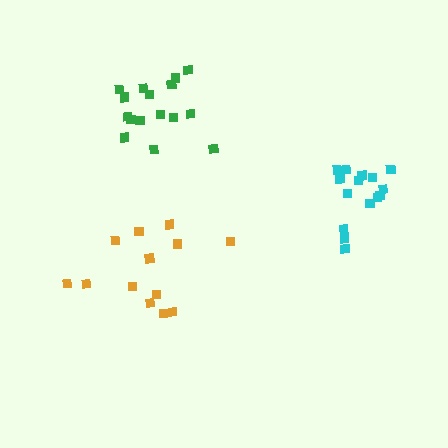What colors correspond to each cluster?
The clusters are colored: green, orange, cyan.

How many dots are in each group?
Group 1: 16 dots, Group 2: 13 dots, Group 3: 15 dots (44 total).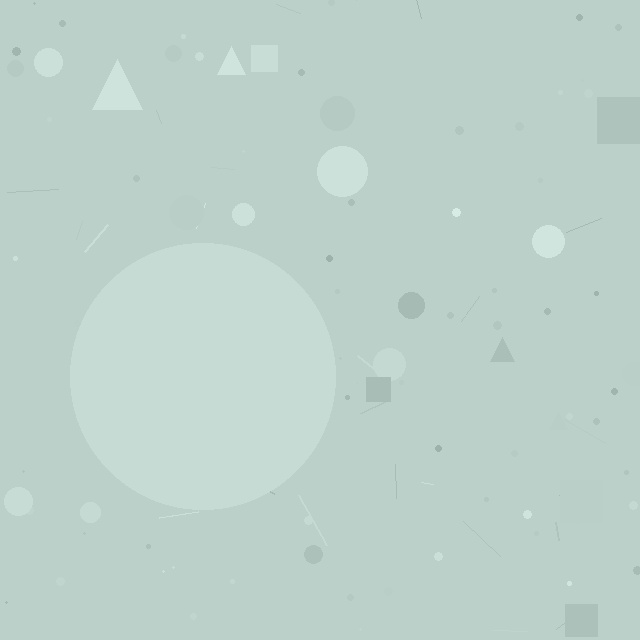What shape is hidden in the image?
A circle is hidden in the image.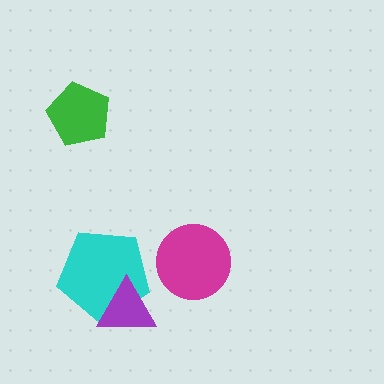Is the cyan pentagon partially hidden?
Yes, it is partially covered by another shape.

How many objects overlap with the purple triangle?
1 object overlaps with the purple triangle.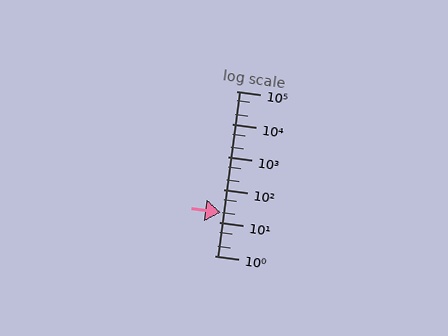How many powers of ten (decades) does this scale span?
The scale spans 5 decades, from 1 to 100000.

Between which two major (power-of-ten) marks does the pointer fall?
The pointer is between 10 and 100.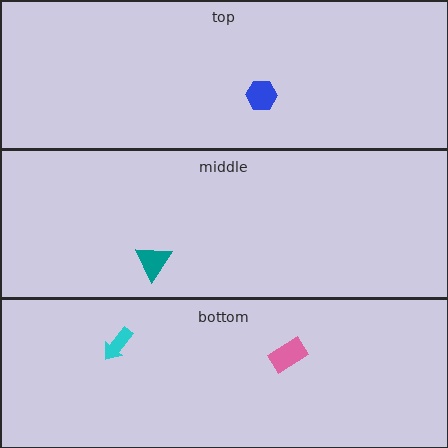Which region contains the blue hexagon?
The top region.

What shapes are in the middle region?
The teal triangle.